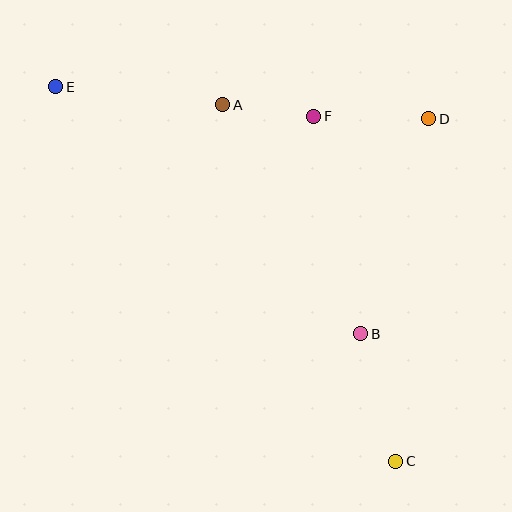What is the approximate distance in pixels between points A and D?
The distance between A and D is approximately 206 pixels.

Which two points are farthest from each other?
Points C and E are farthest from each other.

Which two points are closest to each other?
Points A and F are closest to each other.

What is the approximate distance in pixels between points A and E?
The distance between A and E is approximately 168 pixels.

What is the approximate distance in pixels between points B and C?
The distance between B and C is approximately 132 pixels.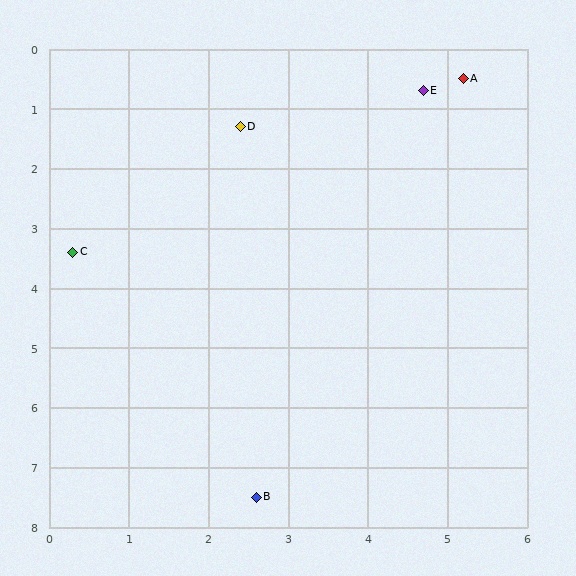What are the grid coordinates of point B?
Point B is at approximately (2.6, 7.5).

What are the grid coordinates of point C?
Point C is at approximately (0.3, 3.4).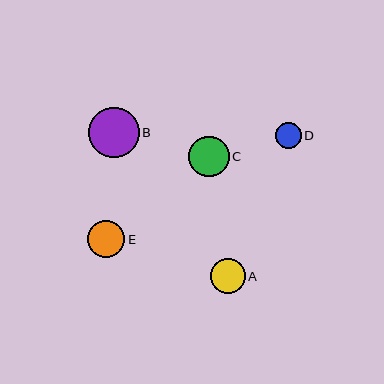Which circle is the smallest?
Circle D is the smallest with a size of approximately 26 pixels.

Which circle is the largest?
Circle B is the largest with a size of approximately 51 pixels.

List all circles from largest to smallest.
From largest to smallest: B, C, E, A, D.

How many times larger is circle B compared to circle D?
Circle B is approximately 2.0 times the size of circle D.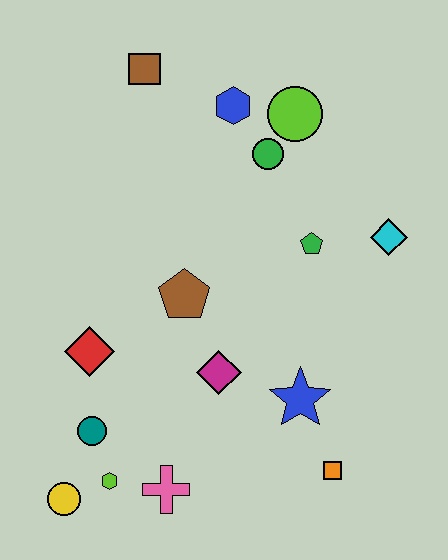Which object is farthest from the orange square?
The brown square is farthest from the orange square.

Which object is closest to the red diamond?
The teal circle is closest to the red diamond.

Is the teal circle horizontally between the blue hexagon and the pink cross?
No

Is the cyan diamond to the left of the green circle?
No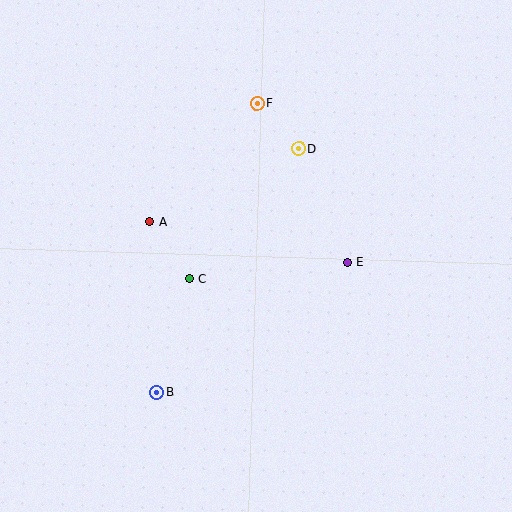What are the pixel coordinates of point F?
Point F is at (257, 103).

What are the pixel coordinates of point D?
Point D is at (299, 148).